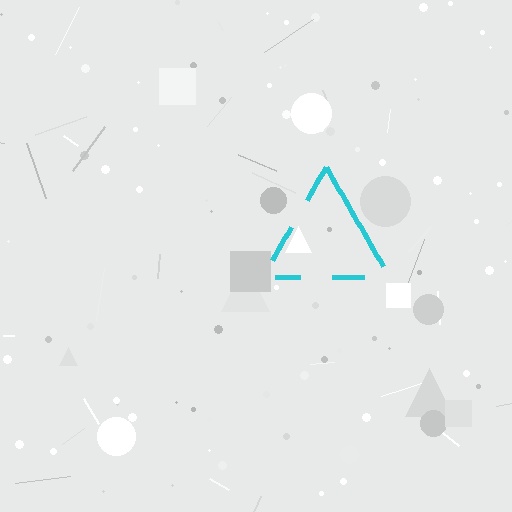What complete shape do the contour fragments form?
The contour fragments form a triangle.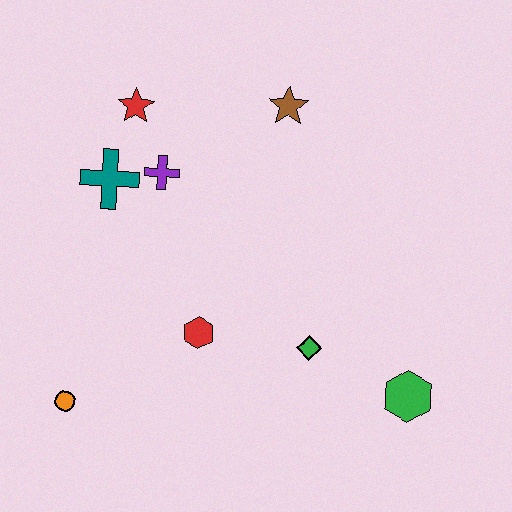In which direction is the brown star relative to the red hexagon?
The brown star is above the red hexagon.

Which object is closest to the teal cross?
The purple cross is closest to the teal cross.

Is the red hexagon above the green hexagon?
Yes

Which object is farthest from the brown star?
The orange circle is farthest from the brown star.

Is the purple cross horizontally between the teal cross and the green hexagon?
Yes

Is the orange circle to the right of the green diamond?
No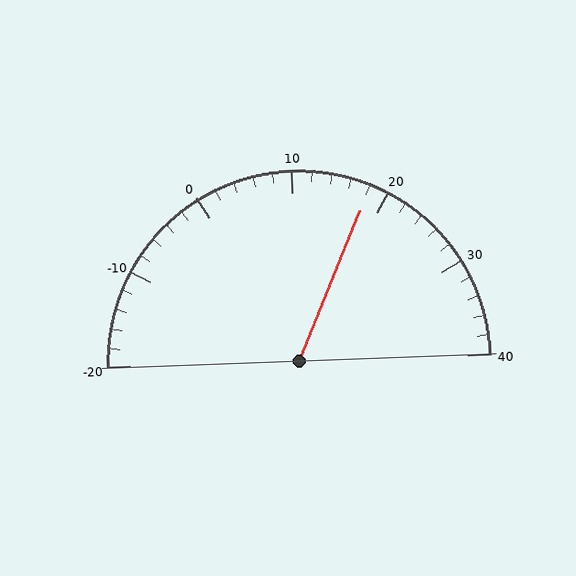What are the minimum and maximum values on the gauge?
The gauge ranges from -20 to 40.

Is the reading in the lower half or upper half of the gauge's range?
The reading is in the upper half of the range (-20 to 40).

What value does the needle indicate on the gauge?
The needle indicates approximately 18.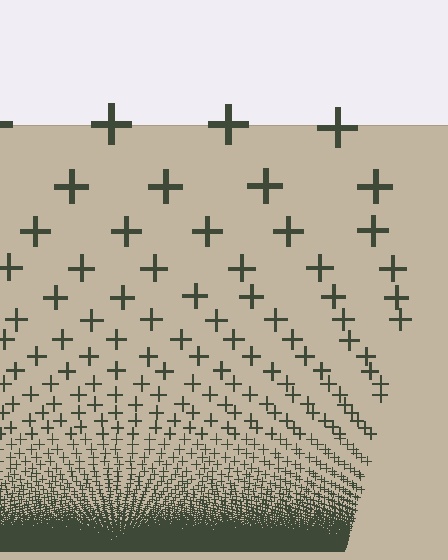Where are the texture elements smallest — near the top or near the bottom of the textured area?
Near the bottom.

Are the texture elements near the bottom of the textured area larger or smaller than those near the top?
Smaller. The gradient is inverted — elements near the bottom are smaller and denser.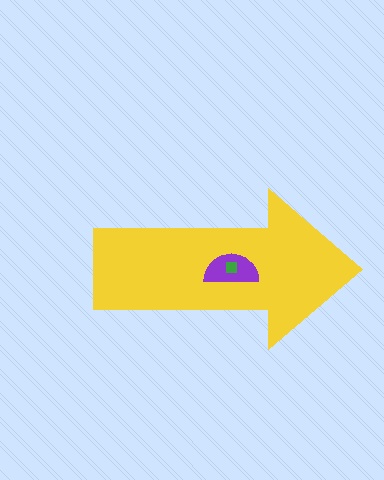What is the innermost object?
The green square.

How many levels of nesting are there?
3.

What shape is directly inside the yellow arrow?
The purple semicircle.